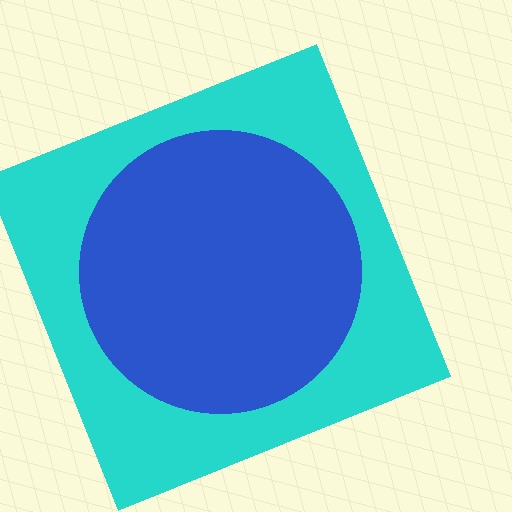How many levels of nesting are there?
2.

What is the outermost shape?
The cyan square.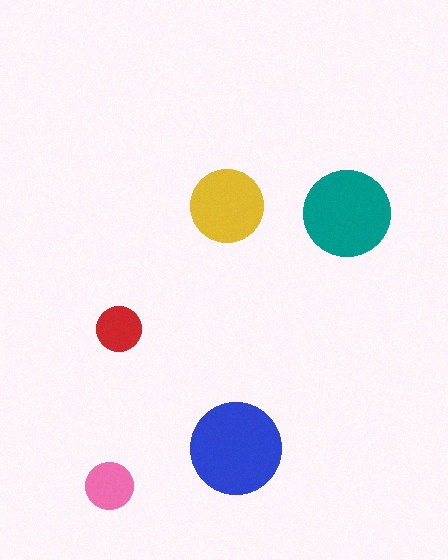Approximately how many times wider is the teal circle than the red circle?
About 2 times wider.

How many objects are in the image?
There are 5 objects in the image.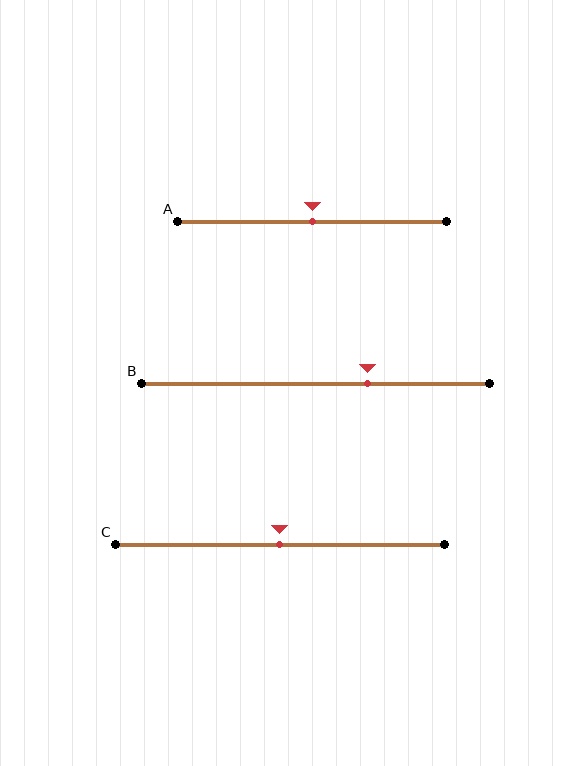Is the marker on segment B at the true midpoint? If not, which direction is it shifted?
No, the marker on segment B is shifted to the right by about 15% of the segment length.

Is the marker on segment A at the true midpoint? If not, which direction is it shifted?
Yes, the marker on segment A is at the true midpoint.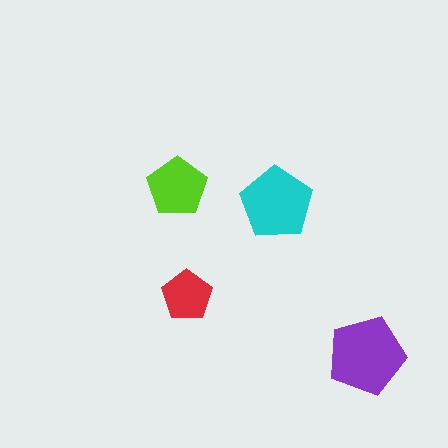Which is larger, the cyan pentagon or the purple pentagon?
The purple one.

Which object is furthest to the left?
The lime pentagon is leftmost.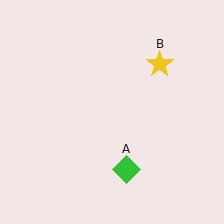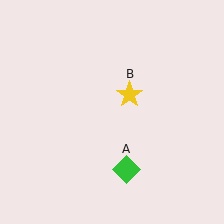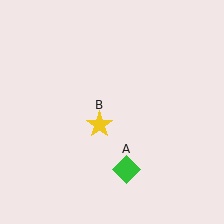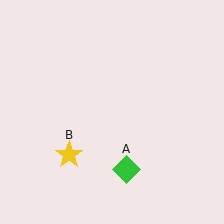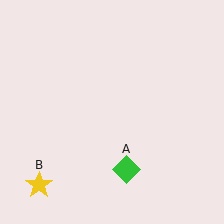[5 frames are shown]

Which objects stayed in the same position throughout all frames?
Green diamond (object A) remained stationary.